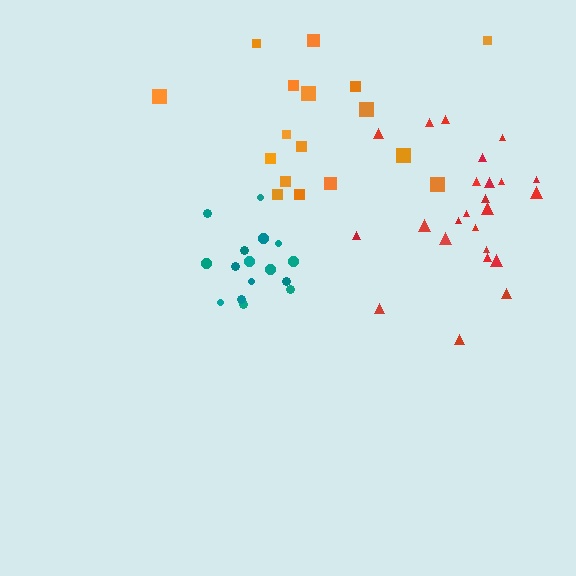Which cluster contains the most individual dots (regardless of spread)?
Red (24).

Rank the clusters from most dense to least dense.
teal, red, orange.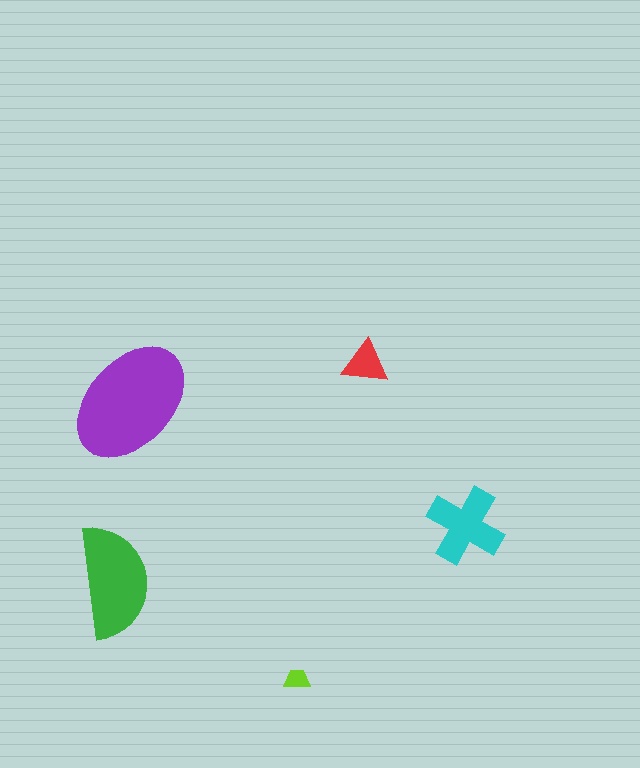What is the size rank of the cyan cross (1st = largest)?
3rd.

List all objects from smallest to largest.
The lime trapezoid, the red triangle, the cyan cross, the green semicircle, the purple ellipse.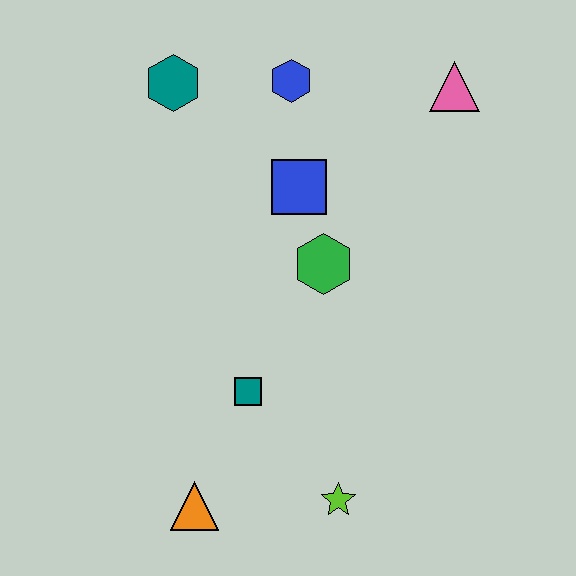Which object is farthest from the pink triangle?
The orange triangle is farthest from the pink triangle.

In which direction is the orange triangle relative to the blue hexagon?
The orange triangle is below the blue hexagon.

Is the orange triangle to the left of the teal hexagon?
No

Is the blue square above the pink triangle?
No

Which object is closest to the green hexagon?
The blue square is closest to the green hexagon.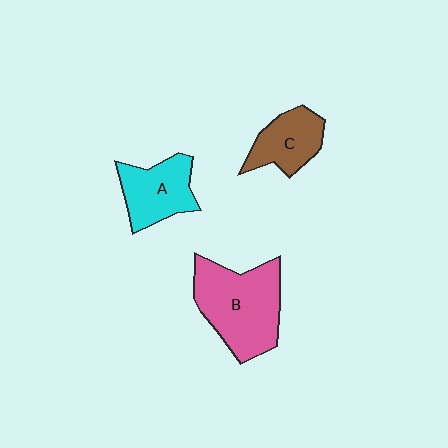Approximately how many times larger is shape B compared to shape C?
Approximately 1.9 times.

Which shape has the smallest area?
Shape C (brown).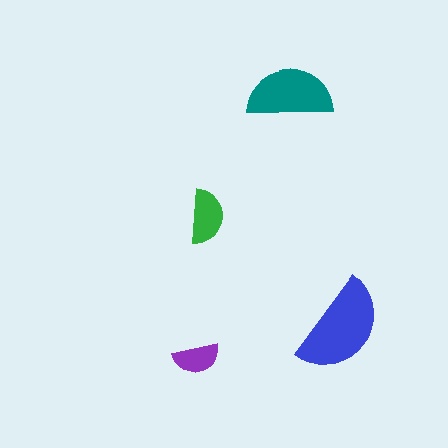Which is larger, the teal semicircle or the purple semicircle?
The teal one.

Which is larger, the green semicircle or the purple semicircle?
The green one.